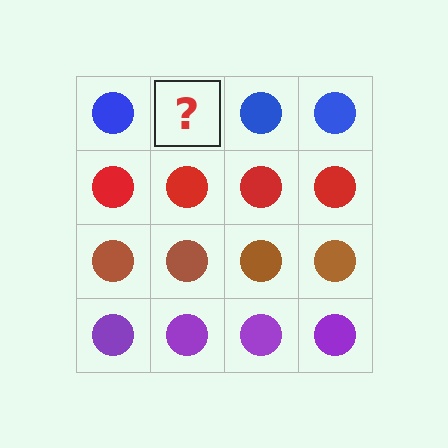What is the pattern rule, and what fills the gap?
The rule is that each row has a consistent color. The gap should be filled with a blue circle.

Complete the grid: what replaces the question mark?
The question mark should be replaced with a blue circle.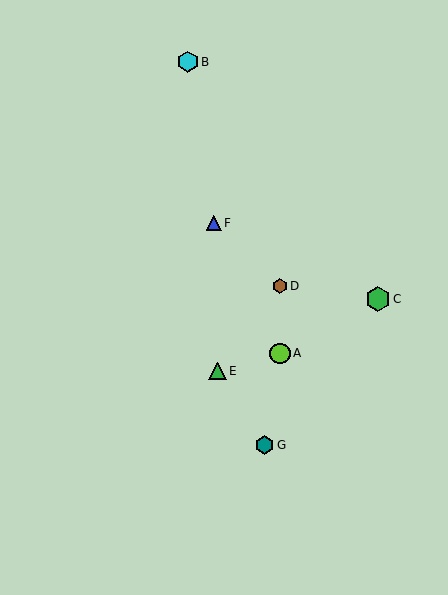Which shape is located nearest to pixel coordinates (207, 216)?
The blue triangle (labeled F) at (214, 223) is nearest to that location.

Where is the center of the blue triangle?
The center of the blue triangle is at (214, 223).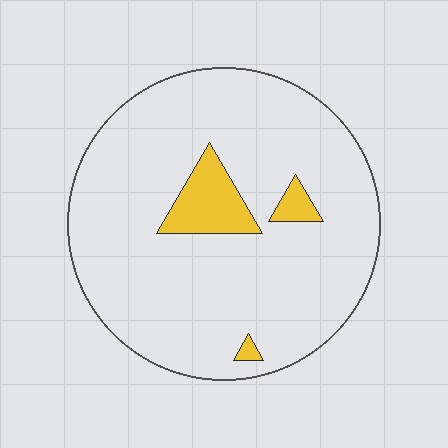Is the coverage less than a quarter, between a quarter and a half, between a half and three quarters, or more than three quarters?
Less than a quarter.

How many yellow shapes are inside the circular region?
3.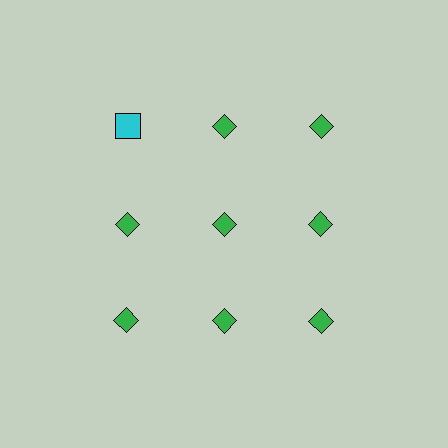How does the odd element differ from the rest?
It differs in both color (cyan instead of green) and shape (square instead of diamond).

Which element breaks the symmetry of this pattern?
The cyan square in the top row, leftmost column breaks the symmetry. All other shapes are green diamonds.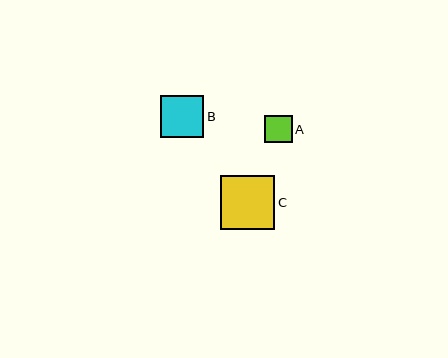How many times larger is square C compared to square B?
Square C is approximately 1.3 times the size of square B.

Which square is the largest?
Square C is the largest with a size of approximately 55 pixels.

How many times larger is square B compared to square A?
Square B is approximately 1.6 times the size of square A.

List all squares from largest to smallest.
From largest to smallest: C, B, A.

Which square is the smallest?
Square A is the smallest with a size of approximately 27 pixels.